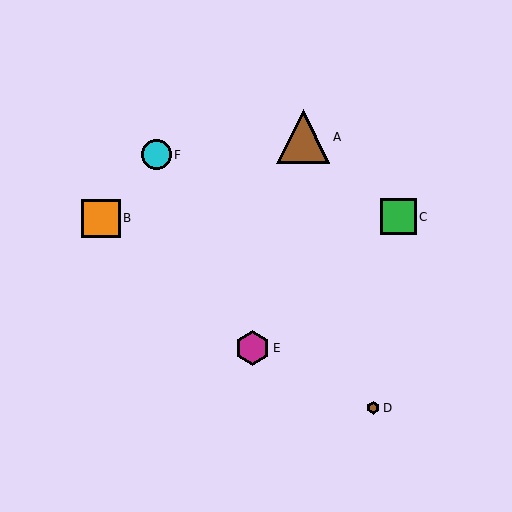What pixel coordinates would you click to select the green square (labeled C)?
Click at (398, 217) to select the green square C.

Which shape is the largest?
The brown triangle (labeled A) is the largest.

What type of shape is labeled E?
Shape E is a magenta hexagon.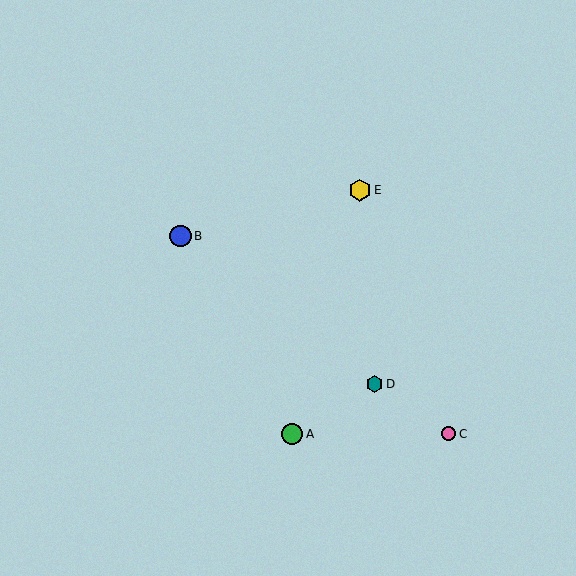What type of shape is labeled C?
Shape C is a pink circle.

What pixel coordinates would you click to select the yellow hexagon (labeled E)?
Click at (360, 190) to select the yellow hexagon E.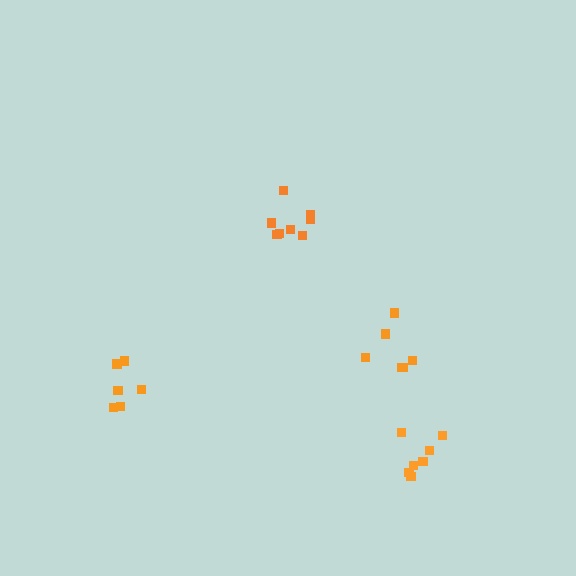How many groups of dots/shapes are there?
There are 4 groups.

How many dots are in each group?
Group 1: 6 dots, Group 2: 7 dots, Group 3: 6 dots, Group 4: 8 dots (27 total).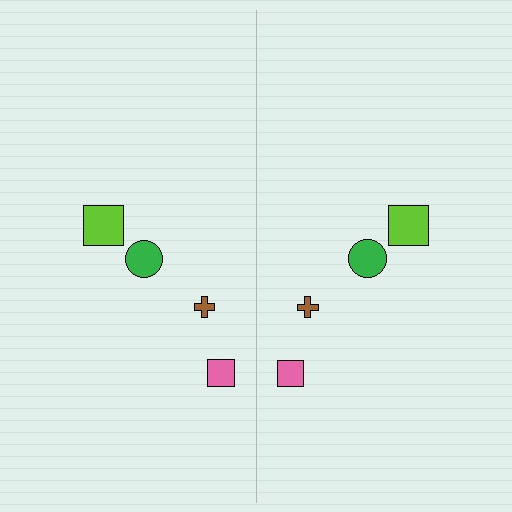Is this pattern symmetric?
Yes, this pattern has bilateral (reflection) symmetry.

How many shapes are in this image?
There are 8 shapes in this image.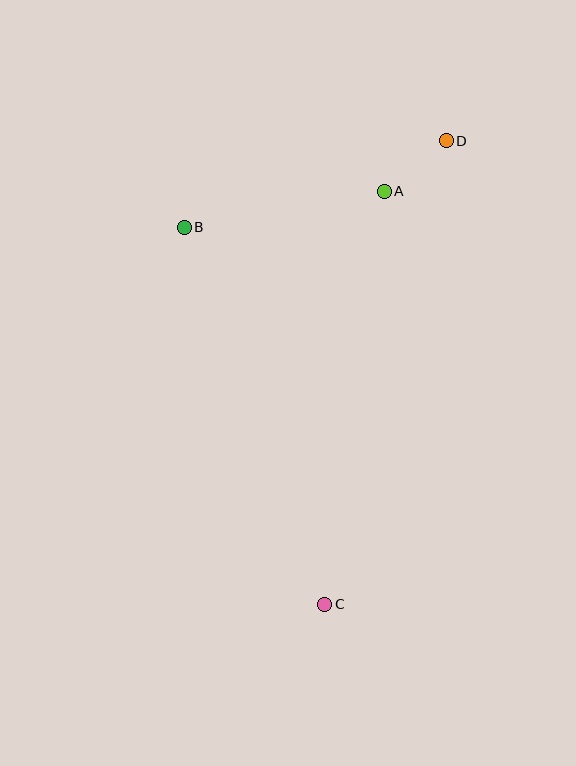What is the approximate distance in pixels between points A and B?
The distance between A and B is approximately 203 pixels.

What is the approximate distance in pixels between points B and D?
The distance between B and D is approximately 276 pixels.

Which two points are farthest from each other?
Points C and D are farthest from each other.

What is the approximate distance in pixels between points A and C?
The distance between A and C is approximately 417 pixels.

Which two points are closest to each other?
Points A and D are closest to each other.